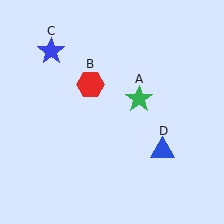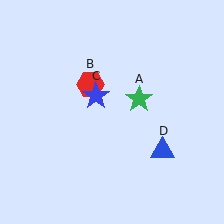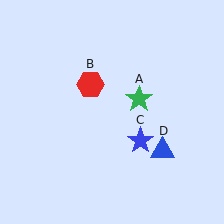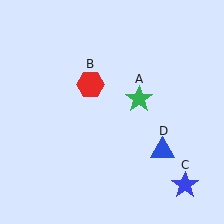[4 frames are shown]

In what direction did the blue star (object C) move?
The blue star (object C) moved down and to the right.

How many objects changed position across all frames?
1 object changed position: blue star (object C).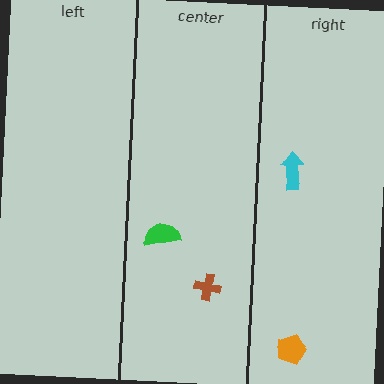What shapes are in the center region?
The green semicircle, the brown cross.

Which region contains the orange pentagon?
The right region.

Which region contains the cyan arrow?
The right region.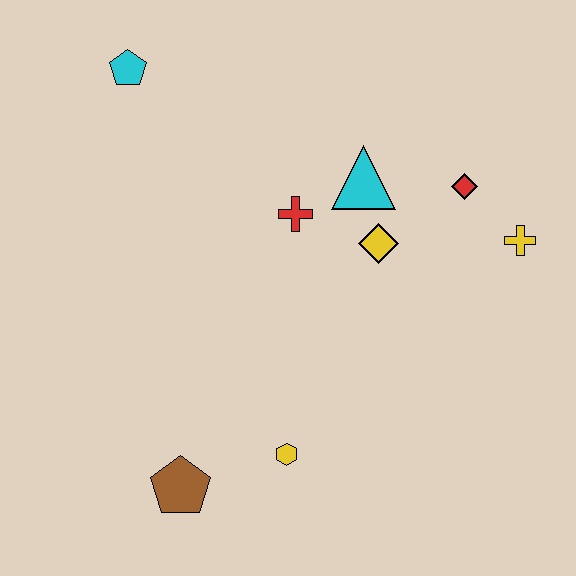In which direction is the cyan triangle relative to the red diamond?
The cyan triangle is to the left of the red diamond.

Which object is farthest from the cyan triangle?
The brown pentagon is farthest from the cyan triangle.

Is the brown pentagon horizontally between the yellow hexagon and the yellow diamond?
No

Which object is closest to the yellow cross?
The red diamond is closest to the yellow cross.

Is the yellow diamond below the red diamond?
Yes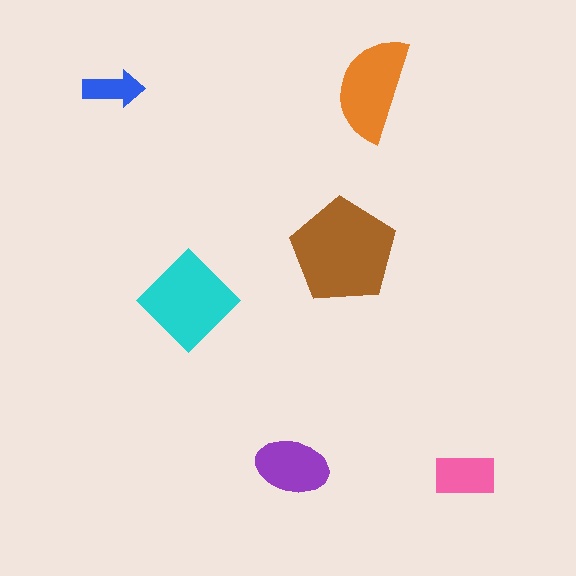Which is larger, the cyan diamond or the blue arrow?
The cyan diamond.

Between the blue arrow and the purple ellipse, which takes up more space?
The purple ellipse.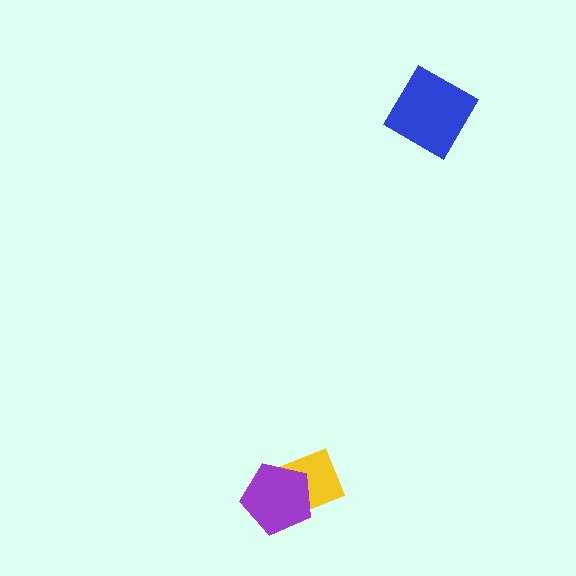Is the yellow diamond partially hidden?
Yes, it is partially covered by another shape.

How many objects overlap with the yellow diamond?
1 object overlaps with the yellow diamond.